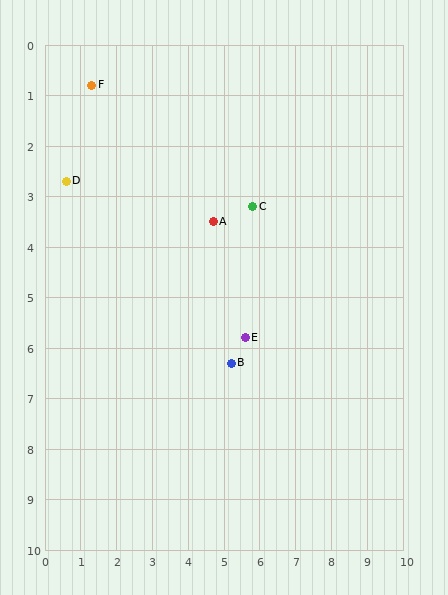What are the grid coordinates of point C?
Point C is at approximately (5.8, 3.2).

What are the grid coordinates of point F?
Point F is at approximately (1.3, 0.8).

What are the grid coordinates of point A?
Point A is at approximately (4.7, 3.5).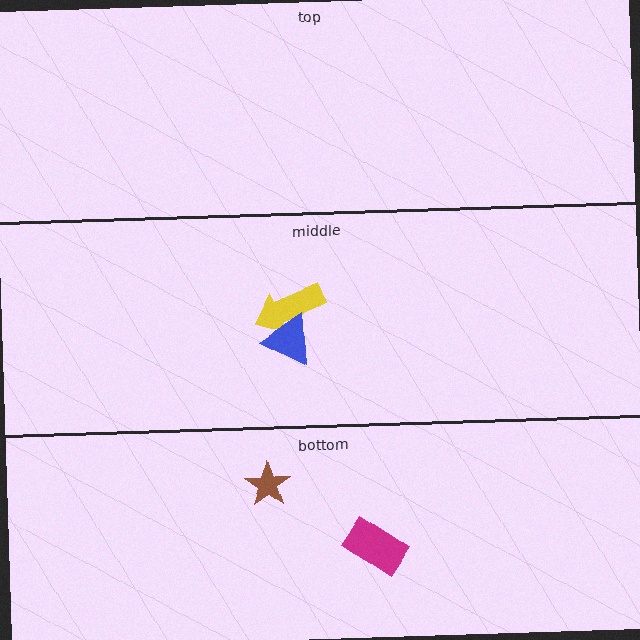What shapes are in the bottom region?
The brown star, the magenta rectangle.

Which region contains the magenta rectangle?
The bottom region.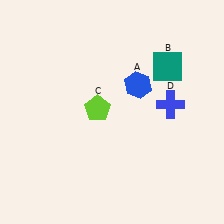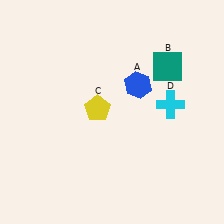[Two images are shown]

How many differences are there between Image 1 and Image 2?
There are 2 differences between the two images.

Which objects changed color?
C changed from lime to yellow. D changed from blue to cyan.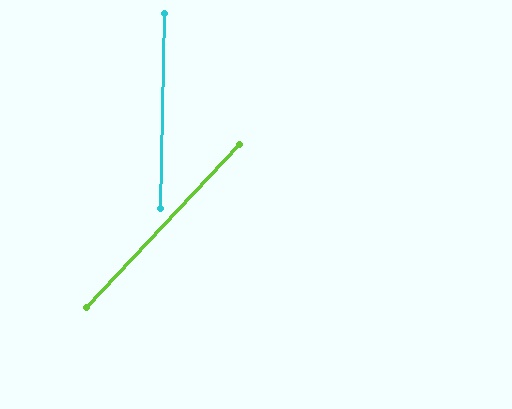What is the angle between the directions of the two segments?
Approximately 42 degrees.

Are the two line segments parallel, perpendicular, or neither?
Neither parallel nor perpendicular — they differ by about 42°.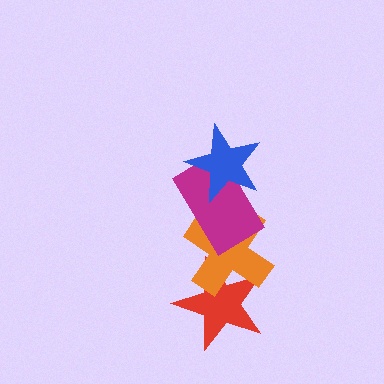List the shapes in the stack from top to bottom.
From top to bottom: the blue star, the magenta rectangle, the orange cross, the red star.